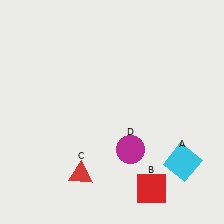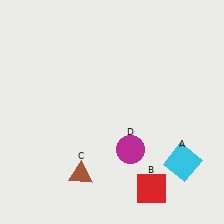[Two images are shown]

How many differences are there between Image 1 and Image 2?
There is 1 difference between the two images.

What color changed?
The triangle (C) changed from red in Image 1 to brown in Image 2.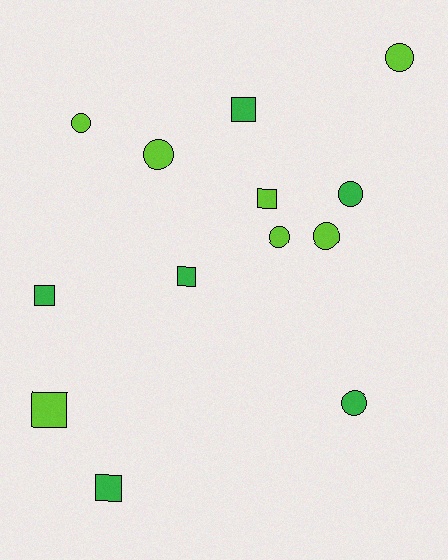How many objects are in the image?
There are 13 objects.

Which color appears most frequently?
Lime, with 7 objects.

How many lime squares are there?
There are 2 lime squares.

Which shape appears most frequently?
Circle, with 7 objects.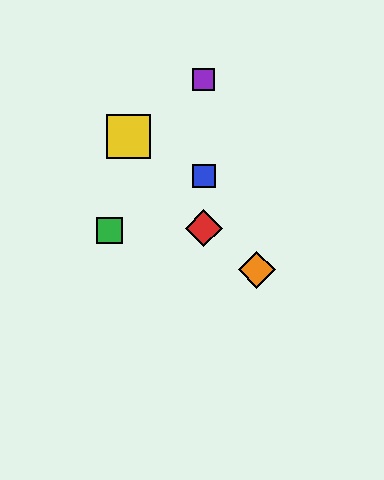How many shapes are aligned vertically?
3 shapes (the red diamond, the blue square, the purple square) are aligned vertically.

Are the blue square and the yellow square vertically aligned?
No, the blue square is at x≈204 and the yellow square is at x≈129.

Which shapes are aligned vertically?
The red diamond, the blue square, the purple square are aligned vertically.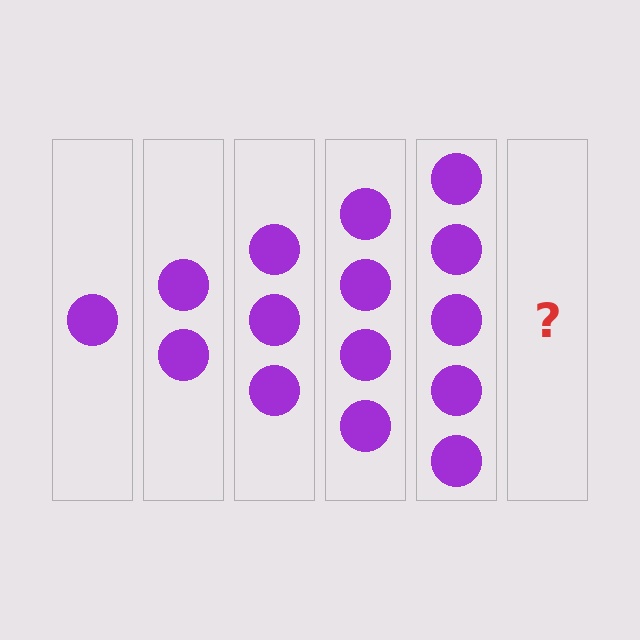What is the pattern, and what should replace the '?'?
The pattern is that each step adds one more circle. The '?' should be 6 circles.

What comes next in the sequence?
The next element should be 6 circles.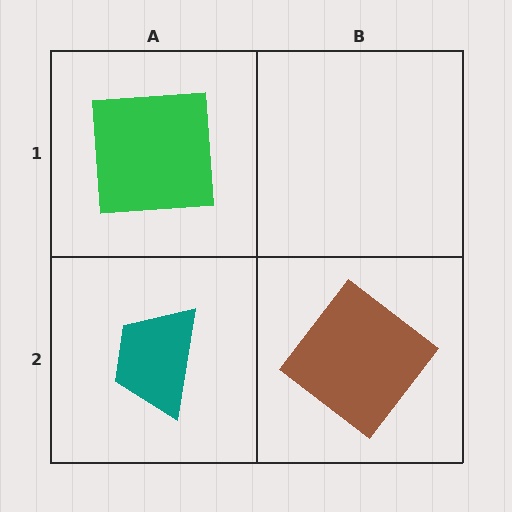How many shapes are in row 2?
2 shapes.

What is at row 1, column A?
A green square.